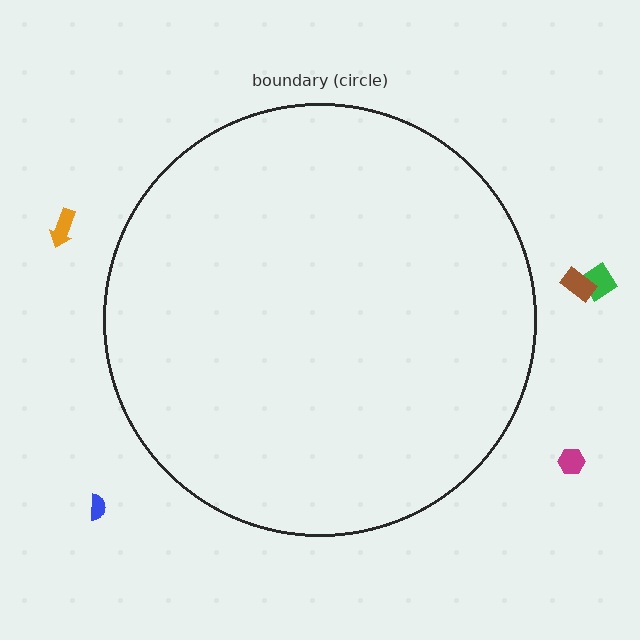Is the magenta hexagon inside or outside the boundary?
Outside.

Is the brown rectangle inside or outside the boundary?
Outside.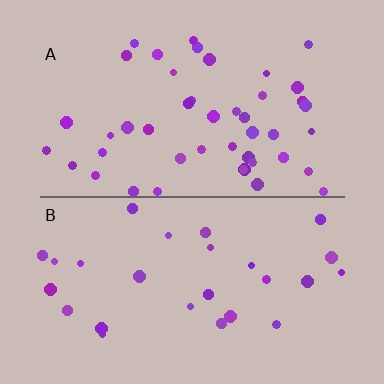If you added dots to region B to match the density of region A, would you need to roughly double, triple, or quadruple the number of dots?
Approximately double.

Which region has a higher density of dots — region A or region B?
A (the top).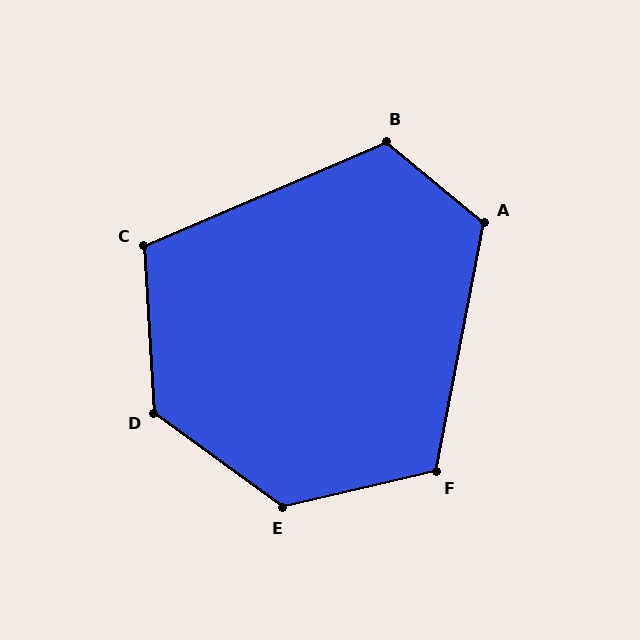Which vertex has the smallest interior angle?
C, at approximately 110 degrees.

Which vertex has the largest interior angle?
E, at approximately 131 degrees.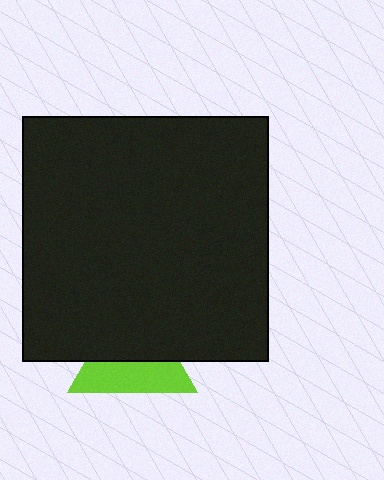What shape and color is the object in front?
The object in front is a black square.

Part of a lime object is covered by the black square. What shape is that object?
It is a triangle.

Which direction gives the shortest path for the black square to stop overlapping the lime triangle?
Moving up gives the shortest separation.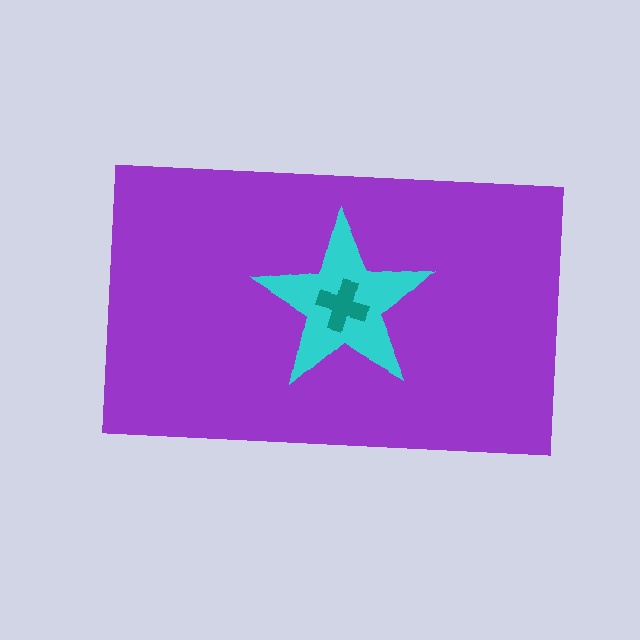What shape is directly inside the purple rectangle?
The cyan star.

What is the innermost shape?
The teal cross.